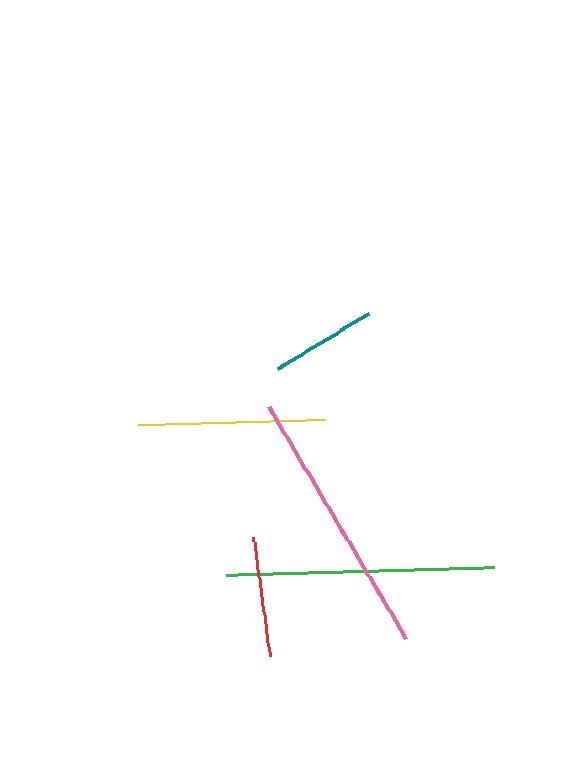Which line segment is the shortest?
The teal line is the shortest at approximately 107 pixels.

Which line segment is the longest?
The pink line is the longest at approximately 270 pixels.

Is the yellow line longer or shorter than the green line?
The green line is longer than the yellow line.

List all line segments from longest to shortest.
From longest to shortest: pink, green, yellow, red, teal.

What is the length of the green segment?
The green segment is approximately 268 pixels long.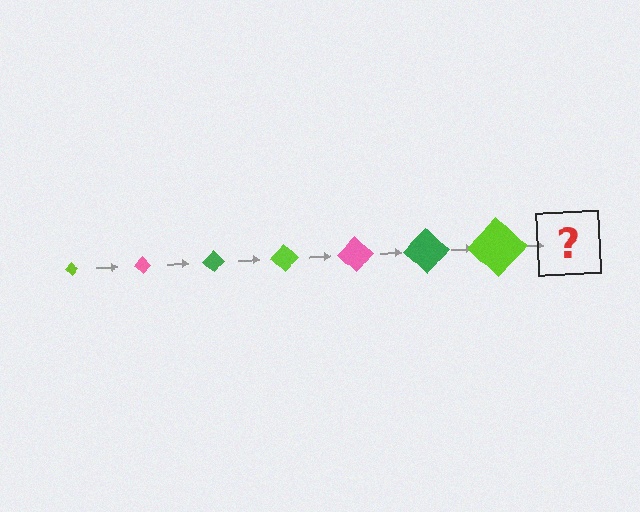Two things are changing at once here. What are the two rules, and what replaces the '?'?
The two rules are that the diamond grows larger each step and the color cycles through lime, pink, and green. The '?' should be a pink diamond, larger than the previous one.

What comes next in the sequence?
The next element should be a pink diamond, larger than the previous one.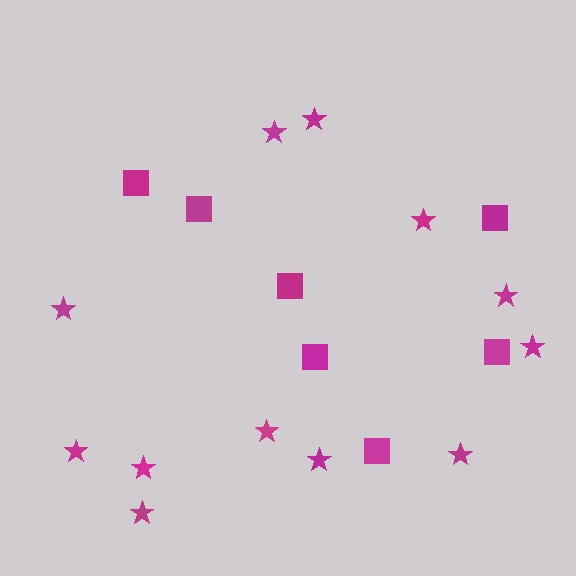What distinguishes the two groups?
There are 2 groups: one group of squares (7) and one group of stars (12).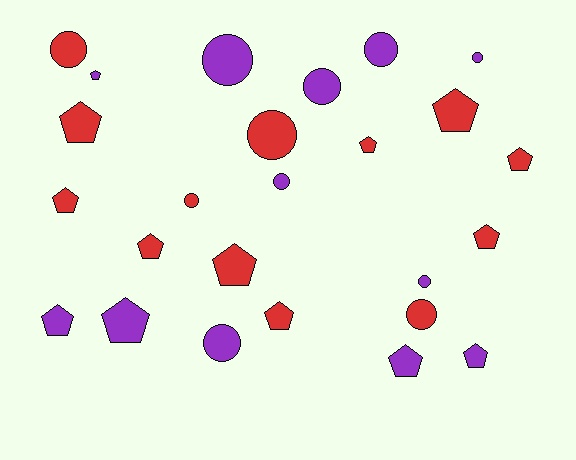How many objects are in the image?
There are 25 objects.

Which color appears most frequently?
Red, with 13 objects.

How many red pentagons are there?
There are 9 red pentagons.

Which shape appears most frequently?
Pentagon, with 14 objects.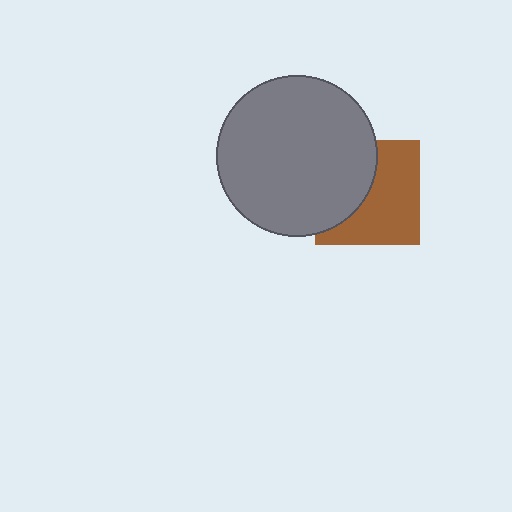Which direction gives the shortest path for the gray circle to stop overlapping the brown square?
Moving left gives the shortest separation.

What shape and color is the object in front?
The object in front is a gray circle.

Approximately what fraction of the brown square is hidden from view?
Roughly 43% of the brown square is hidden behind the gray circle.